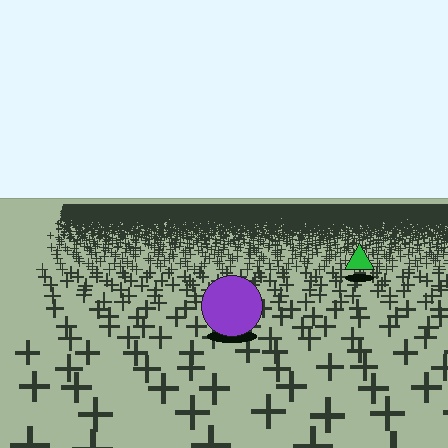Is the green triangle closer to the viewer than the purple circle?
No. The purple circle is closer — you can tell from the texture gradient: the ground texture is coarser near it.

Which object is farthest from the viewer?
The green triangle is farthest from the viewer. It appears smaller and the ground texture around it is denser.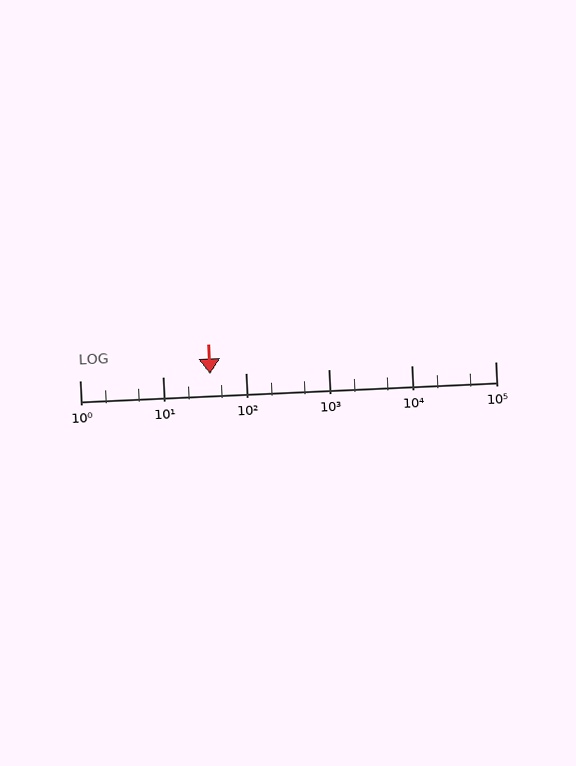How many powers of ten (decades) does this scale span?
The scale spans 5 decades, from 1 to 100000.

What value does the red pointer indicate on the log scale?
The pointer indicates approximately 37.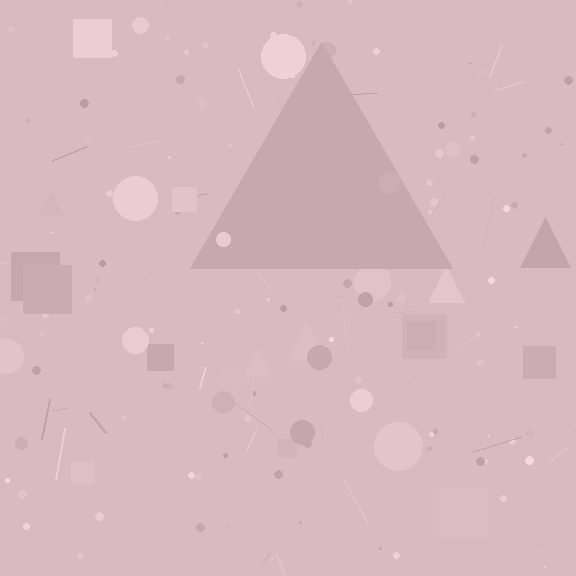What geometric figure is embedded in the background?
A triangle is embedded in the background.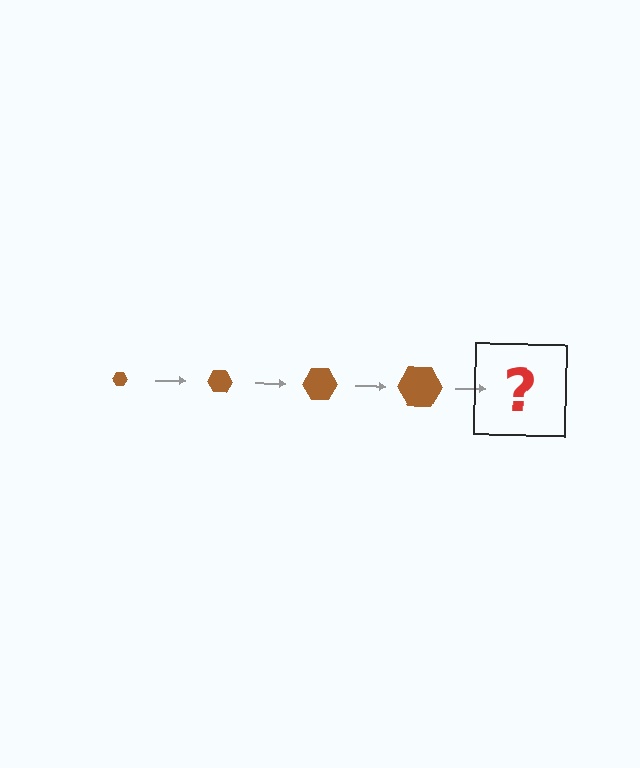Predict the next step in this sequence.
The next step is a brown hexagon, larger than the previous one.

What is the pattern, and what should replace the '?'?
The pattern is that the hexagon gets progressively larger each step. The '?' should be a brown hexagon, larger than the previous one.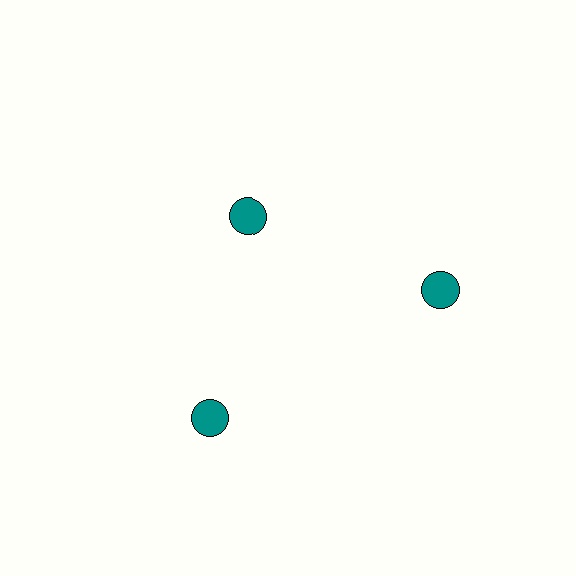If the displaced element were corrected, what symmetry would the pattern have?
It would have 3-fold rotational symmetry — the pattern would map onto itself every 120 degrees.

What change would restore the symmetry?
The symmetry would be restored by moving it outward, back onto the ring so that all 3 circles sit at equal angles and equal distance from the center.